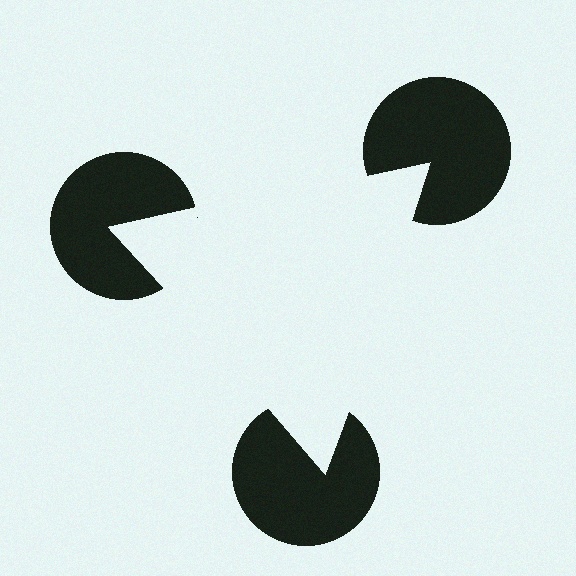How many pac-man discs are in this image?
There are 3 — one at each vertex of the illusory triangle.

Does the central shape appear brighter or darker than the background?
It typically appears slightly brighter than the background, even though no actual brightness change is drawn.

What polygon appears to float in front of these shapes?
An illusory triangle — its edges are inferred from the aligned wedge cuts in the pac-man discs, not physically drawn.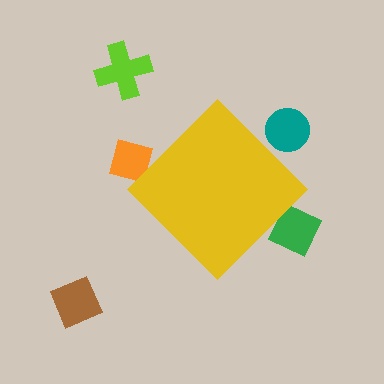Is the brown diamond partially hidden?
No, the brown diamond is fully visible.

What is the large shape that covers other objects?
A yellow diamond.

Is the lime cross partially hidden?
No, the lime cross is fully visible.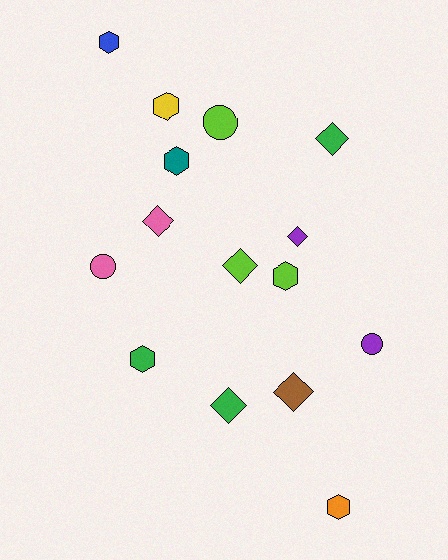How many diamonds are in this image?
There are 6 diamonds.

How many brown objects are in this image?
There is 1 brown object.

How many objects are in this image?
There are 15 objects.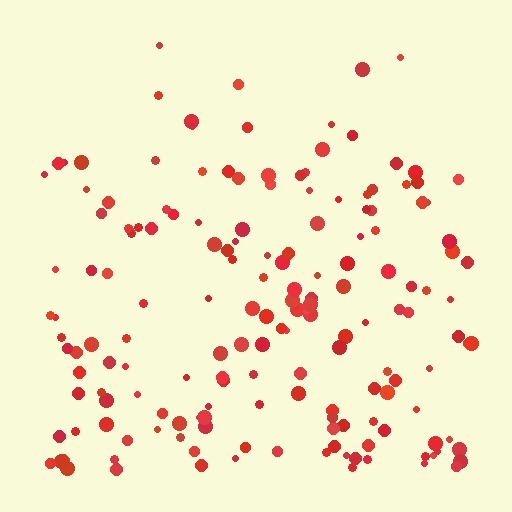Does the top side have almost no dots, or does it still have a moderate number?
Still a moderate number, just noticeably fewer than the bottom.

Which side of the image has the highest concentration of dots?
The bottom.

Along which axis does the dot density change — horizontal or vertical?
Vertical.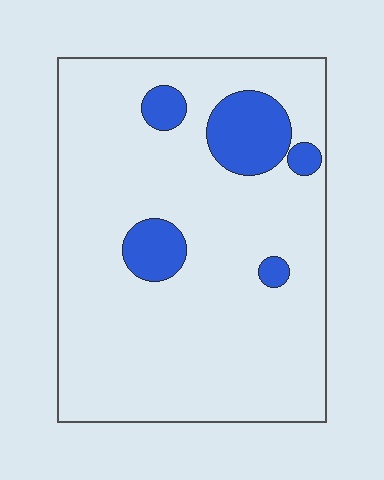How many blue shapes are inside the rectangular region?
5.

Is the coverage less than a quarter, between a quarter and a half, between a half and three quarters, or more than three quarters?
Less than a quarter.